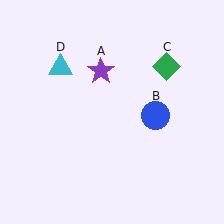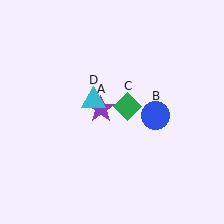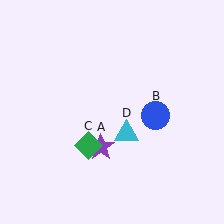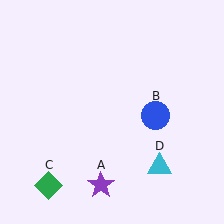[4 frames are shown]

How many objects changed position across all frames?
3 objects changed position: purple star (object A), green diamond (object C), cyan triangle (object D).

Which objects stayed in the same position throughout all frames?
Blue circle (object B) remained stationary.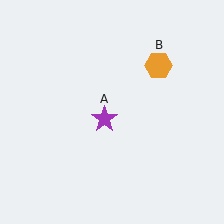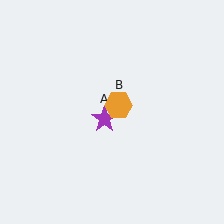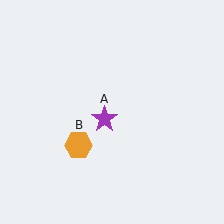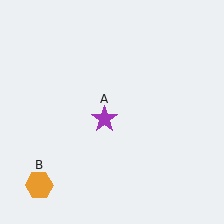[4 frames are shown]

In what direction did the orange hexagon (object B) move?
The orange hexagon (object B) moved down and to the left.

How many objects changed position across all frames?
1 object changed position: orange hexagon (object B).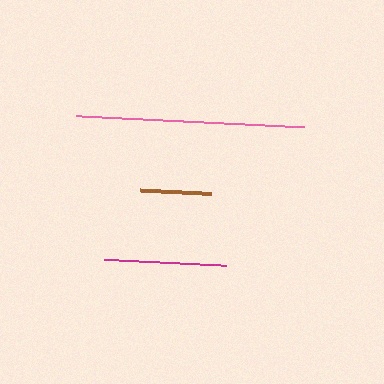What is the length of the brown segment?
The brown segment is approximately 71 pixels long.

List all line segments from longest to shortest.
From longest to shortest: pink, magenta, brown.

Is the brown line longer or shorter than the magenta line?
The magenta line is longer than the brown line.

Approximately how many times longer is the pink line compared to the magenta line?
The pink line is approximately 1.9 times the length of the magenta line.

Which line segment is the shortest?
The brown line is the shortest at approximately 71 pixels.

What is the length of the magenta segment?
The magenta segment is approximately 123 pixels long.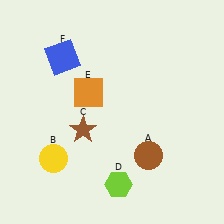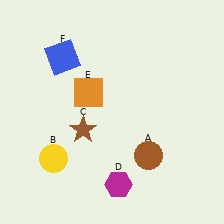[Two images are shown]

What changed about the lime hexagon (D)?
In Image 1, D is lime. In Image 2, it changed to magenta.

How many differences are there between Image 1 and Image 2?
There is 1 difference between the two images.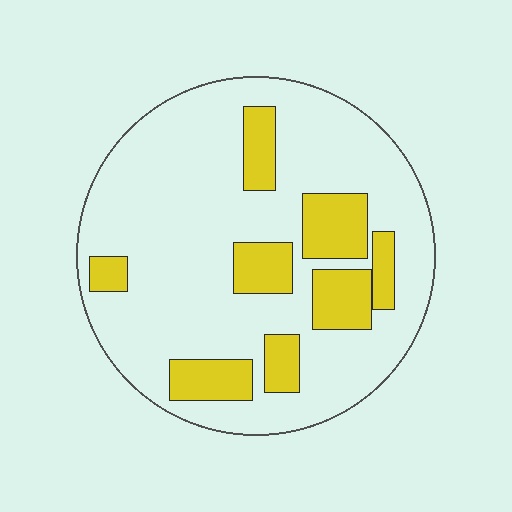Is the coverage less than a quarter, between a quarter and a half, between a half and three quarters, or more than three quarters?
Less than a quarter.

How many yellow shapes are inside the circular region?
8.